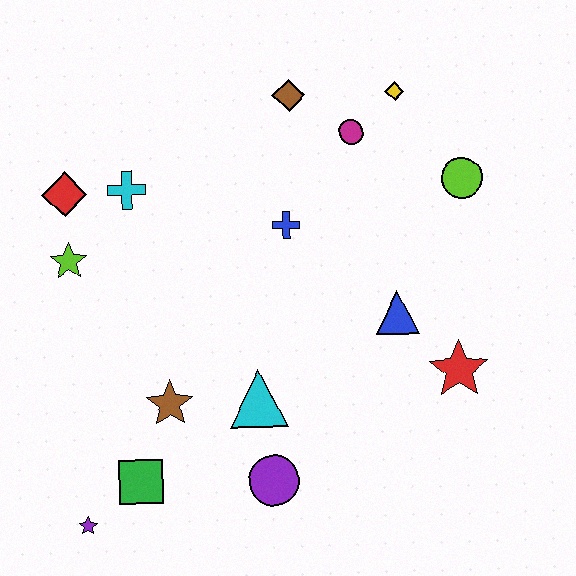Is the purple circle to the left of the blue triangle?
Yes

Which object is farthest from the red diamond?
The red star is farthest from the red diamond.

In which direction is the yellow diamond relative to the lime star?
The yellow diamond is to the right of the lime star.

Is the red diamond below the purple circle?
No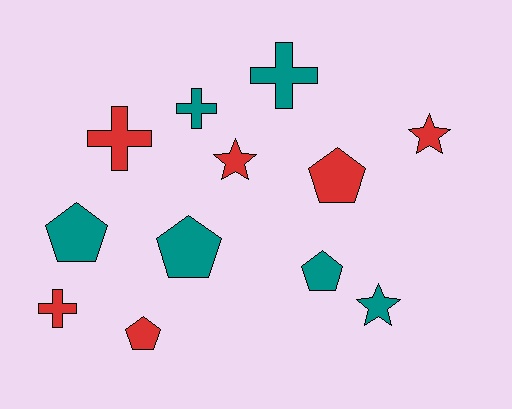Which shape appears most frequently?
Pentagon, with 5 objects.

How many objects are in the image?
There are 12 objects.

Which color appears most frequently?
Red, with 6 objects.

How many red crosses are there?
There are 2 red crosses.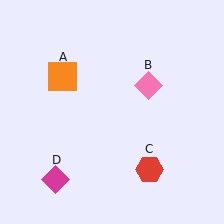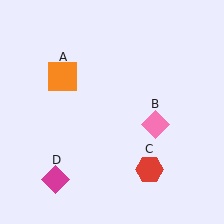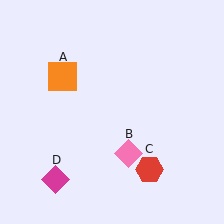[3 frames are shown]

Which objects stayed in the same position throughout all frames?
Orange square (object A) and red hexagon (object C) and magenta diamond (object D) remained stationary.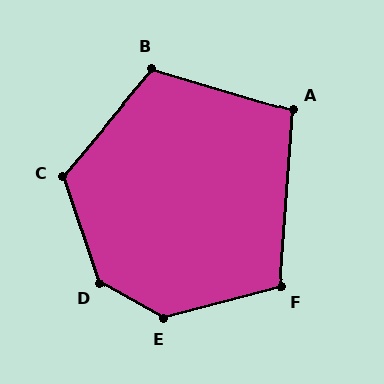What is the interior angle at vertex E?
Approximately 136 degrees (obtuse).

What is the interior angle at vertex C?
Approximately 122 degrees (obtuse).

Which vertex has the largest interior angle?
D, at approximately 138 degrees.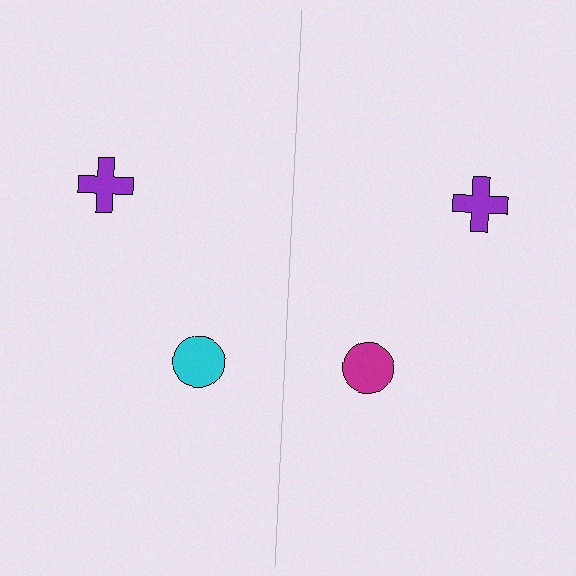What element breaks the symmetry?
The magenta circle on the right side breaks the symmetry — its mirror counterpart is cyan.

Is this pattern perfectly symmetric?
No, the pattern is not perfectly symmetric. The magenta circle on the right side breaks the symmetry — its mirror counterpart is cyan.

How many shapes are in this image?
There are 4 shapes in this image.